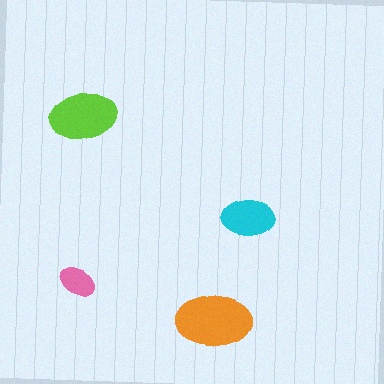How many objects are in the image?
There are 4 objects in the image.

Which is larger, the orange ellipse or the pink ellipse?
The orange one.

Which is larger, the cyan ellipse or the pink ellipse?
The cyan one.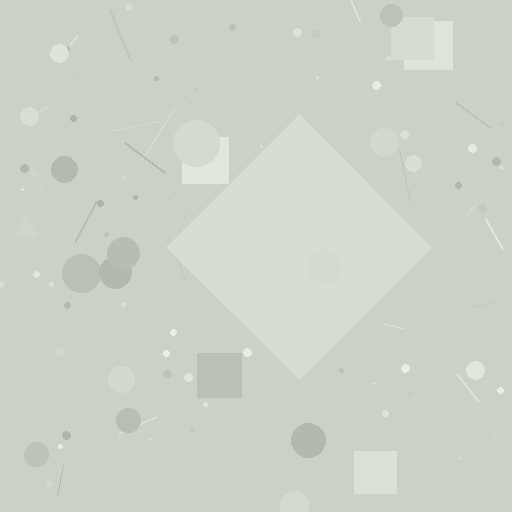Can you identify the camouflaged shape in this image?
The camouflaged shape is a diamond.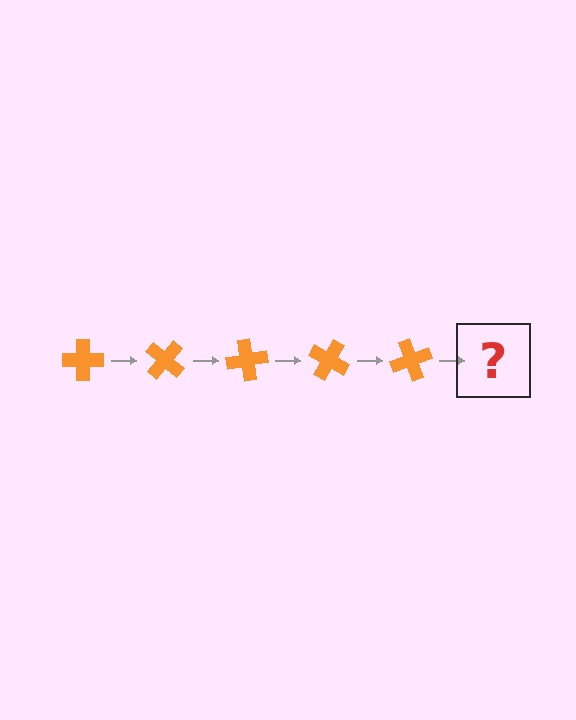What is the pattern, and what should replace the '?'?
The pattern is that the cross rotates 40 degrees each step. The '?' should be an orange cross rotated 200 degrees.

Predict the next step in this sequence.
The next step is an orange cross rotated 200 degrees.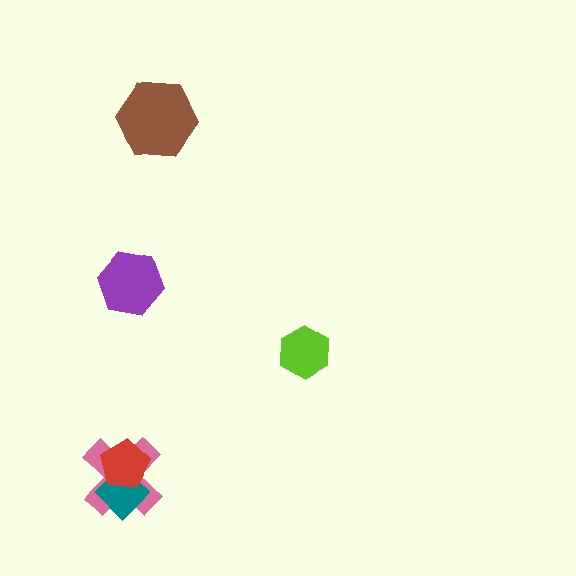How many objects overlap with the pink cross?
2 objects overlap with the pink cross.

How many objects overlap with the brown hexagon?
0 objects overlap with the brown hexagon.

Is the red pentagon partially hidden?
No, no other shape covers it.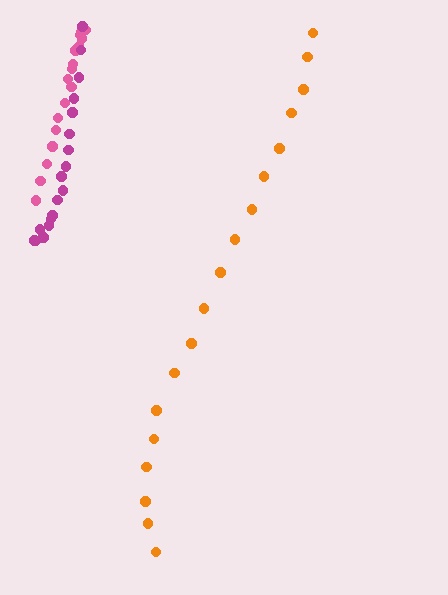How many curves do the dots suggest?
There are 3 distinct paths.